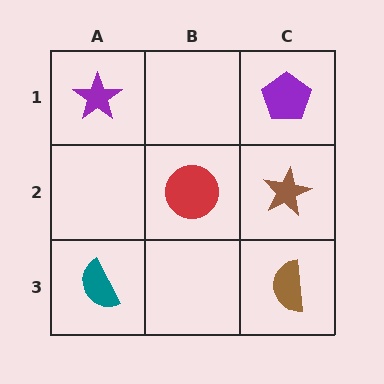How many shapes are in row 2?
2 shapes.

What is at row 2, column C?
A brown star.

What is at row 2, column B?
A red circle.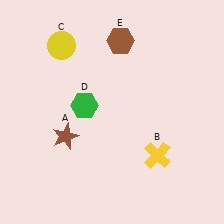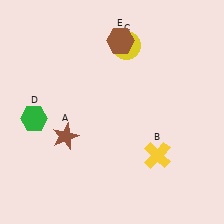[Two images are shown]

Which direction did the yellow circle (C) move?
The yellow circle (C) moved right.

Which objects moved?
The objects that moved are: the yellow circle (C), the green hexagon (D).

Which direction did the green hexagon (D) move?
The green hexagon (D) moved left.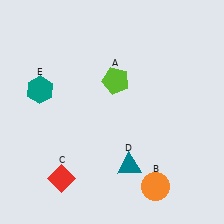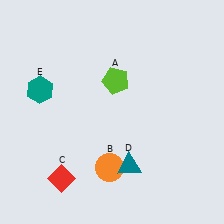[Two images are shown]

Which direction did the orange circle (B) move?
The orange circle (B) moved left.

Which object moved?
The orange circle (B) moved left.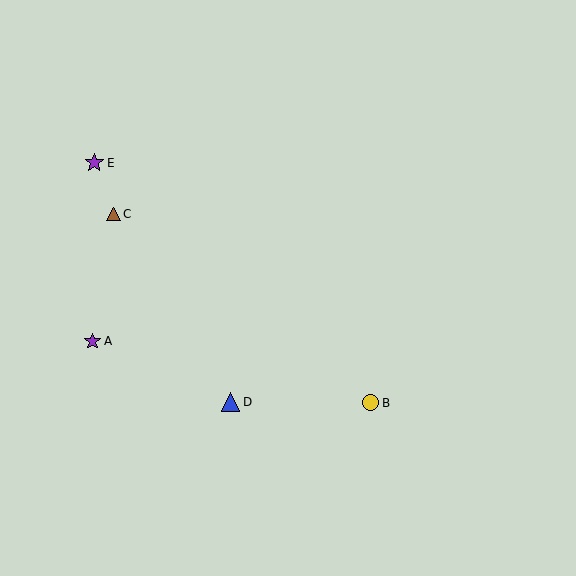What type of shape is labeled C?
Shape C is a brown triangle.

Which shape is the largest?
The purple star (labeled E) is the largest.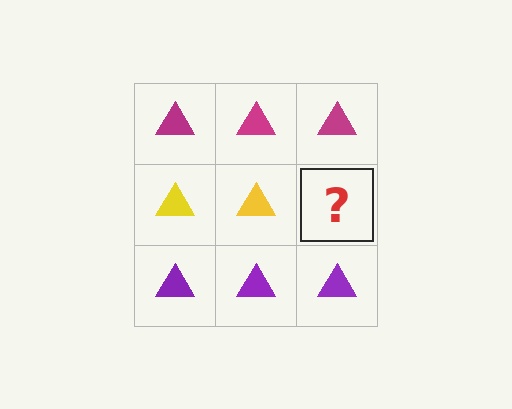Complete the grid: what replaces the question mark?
The question mark should be replaced with a yellow triangle.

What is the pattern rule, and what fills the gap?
The rule is that each row has a consistent color. The gap should be filled with a yellow triangle.